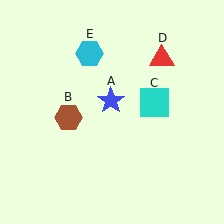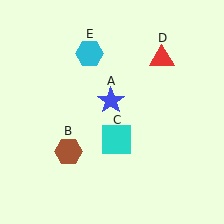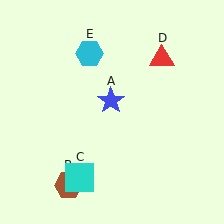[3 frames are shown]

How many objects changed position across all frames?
2 objects changed position: brown hexagon (object B), cyan square (object C).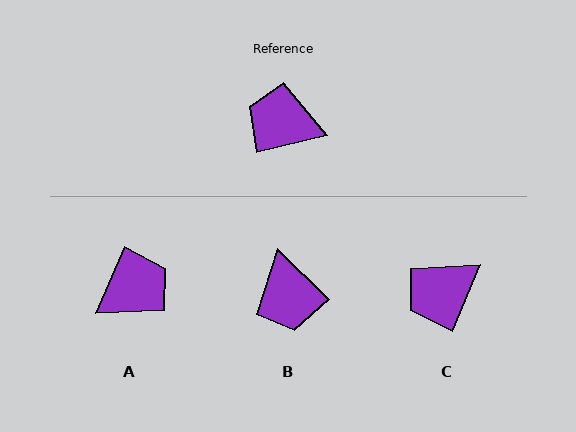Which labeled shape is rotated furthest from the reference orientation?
A, about 127 degrees away.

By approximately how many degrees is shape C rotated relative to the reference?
Approximately 55 degrees counter-clockwise.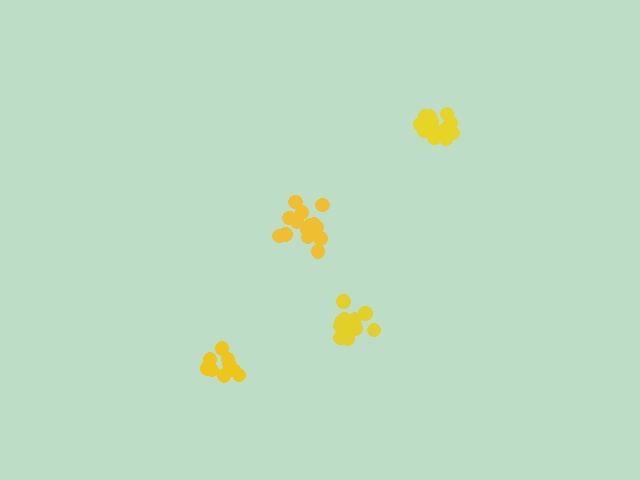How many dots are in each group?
Group 1: 14 dots, Group 2: 14 dots, Group 3: 9 dots, Group 4: 13 dots (50 total).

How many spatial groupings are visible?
There are 4 spatial groupings.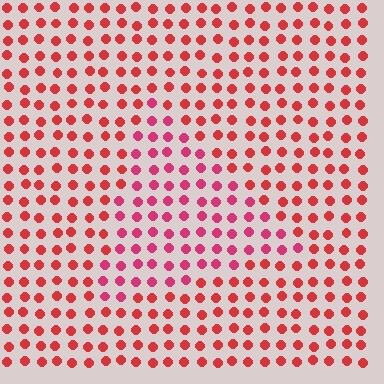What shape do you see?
I see a triangle.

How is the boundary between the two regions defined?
The boundary is defined purely by a slight shift in hue (about 24 degrees). Spacing, size, and orientation are identical on both sides.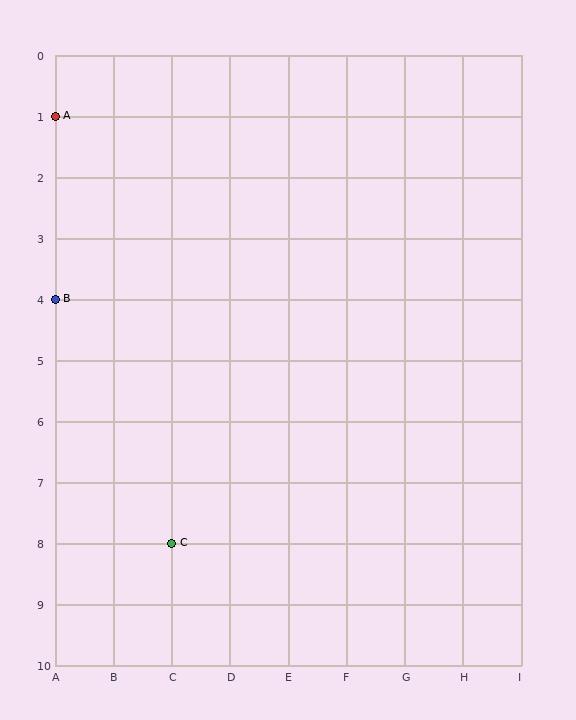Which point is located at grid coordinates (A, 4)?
Point B is at (A, 4).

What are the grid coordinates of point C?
Point C is at grid coordinates (C, 8).